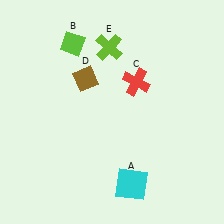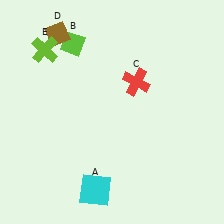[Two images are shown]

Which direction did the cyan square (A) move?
The cyan square (A) moved left.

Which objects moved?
The objects that moved are: the cyan square (A), the brown diamond (D), the lime cross (E).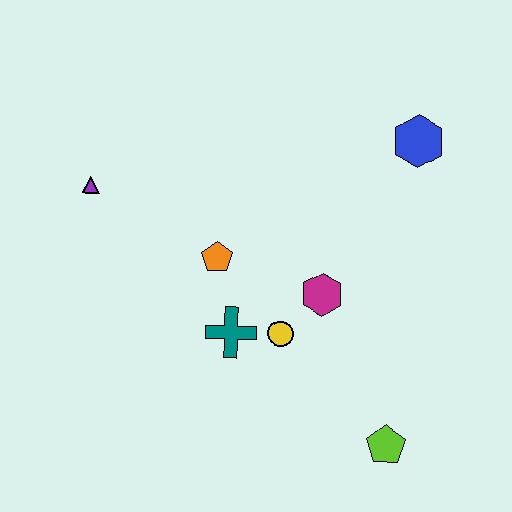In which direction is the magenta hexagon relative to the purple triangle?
The magenta hexagon is to the right of the purple triangle.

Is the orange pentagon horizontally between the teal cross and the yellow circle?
No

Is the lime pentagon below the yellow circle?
Yes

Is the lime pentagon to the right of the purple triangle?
Yes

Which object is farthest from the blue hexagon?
The purple triangle is farthest from the blue hexagon.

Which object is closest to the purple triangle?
The orange pentagon is closest to the purple triangle.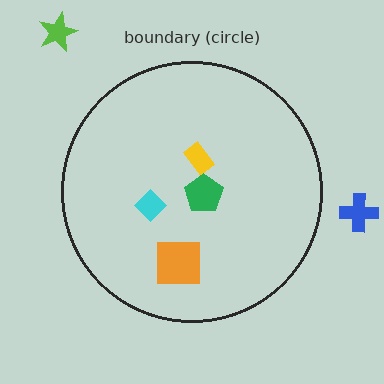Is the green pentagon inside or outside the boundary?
Inside.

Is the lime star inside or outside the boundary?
Outside.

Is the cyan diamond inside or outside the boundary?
Inside.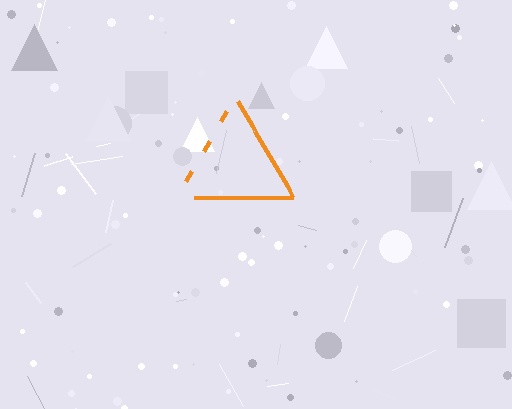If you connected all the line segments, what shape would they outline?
They would outline a triangle.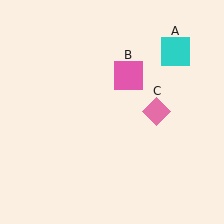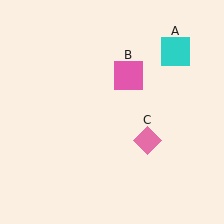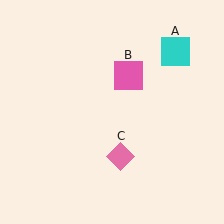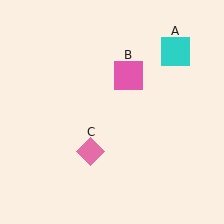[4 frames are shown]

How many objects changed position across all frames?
1 object changed position: pink diamond (object C).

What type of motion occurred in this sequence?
The pink diamond (object C) rotated clockwise around the center of the scene.